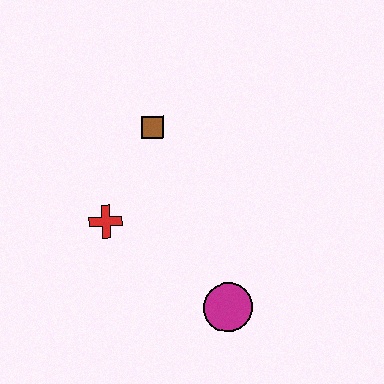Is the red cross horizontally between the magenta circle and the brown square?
No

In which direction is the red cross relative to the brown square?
The red cross is below the brown square.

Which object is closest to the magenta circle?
The red cross is closest to the magenta circle.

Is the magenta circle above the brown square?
No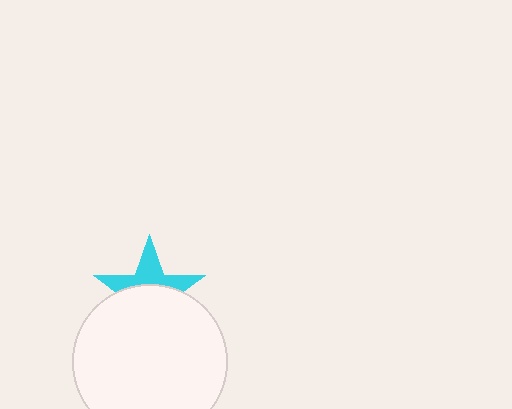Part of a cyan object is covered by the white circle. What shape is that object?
It is a star.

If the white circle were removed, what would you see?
You would see the complete cyan star.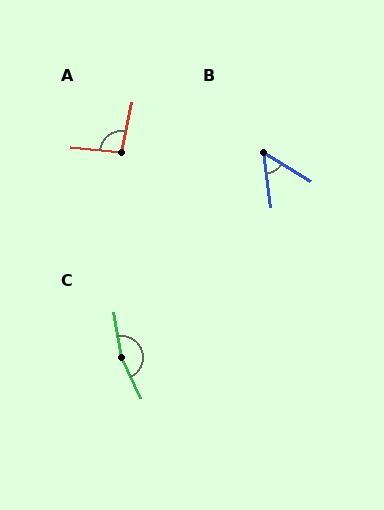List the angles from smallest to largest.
B (52°), A (97°), C (165°).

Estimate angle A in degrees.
Approximately 97 degrees.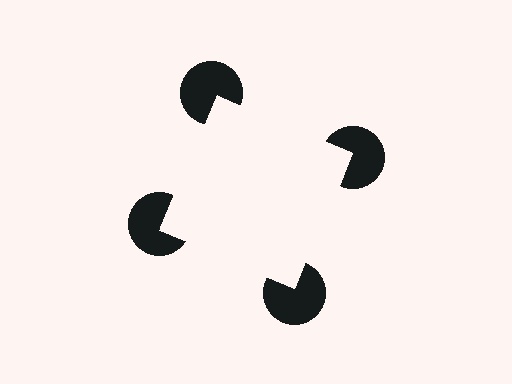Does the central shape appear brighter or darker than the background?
It typically appears slightly brighter than the background, even though no actual brightness change is drawn.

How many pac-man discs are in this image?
There are 4 — one at each vertex of the illusory square.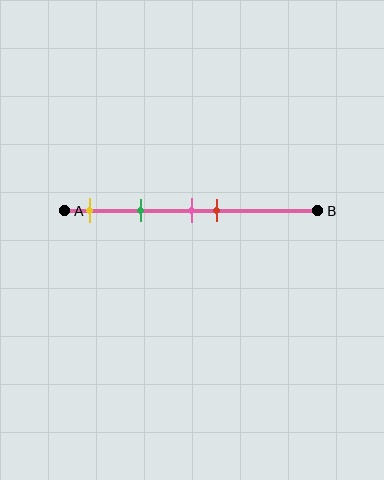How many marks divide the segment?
There are 4 marks dividing the segment.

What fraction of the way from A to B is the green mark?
The green mark is approximately 30% (0.3) of the way from A to B.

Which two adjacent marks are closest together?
The pink and red marks are the closest adjacent pair.